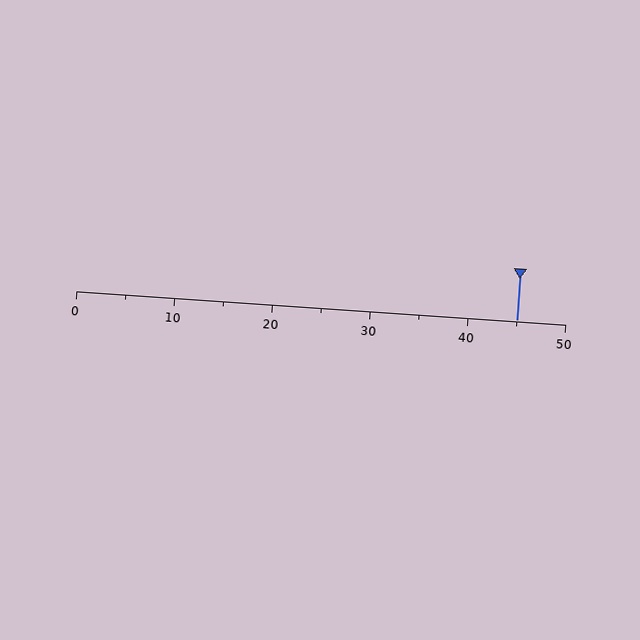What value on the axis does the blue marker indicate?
The marker indicates approximately 45.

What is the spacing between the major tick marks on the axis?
The major ticks are spaced 10 apart.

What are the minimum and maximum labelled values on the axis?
The axis runs from 0 to 50.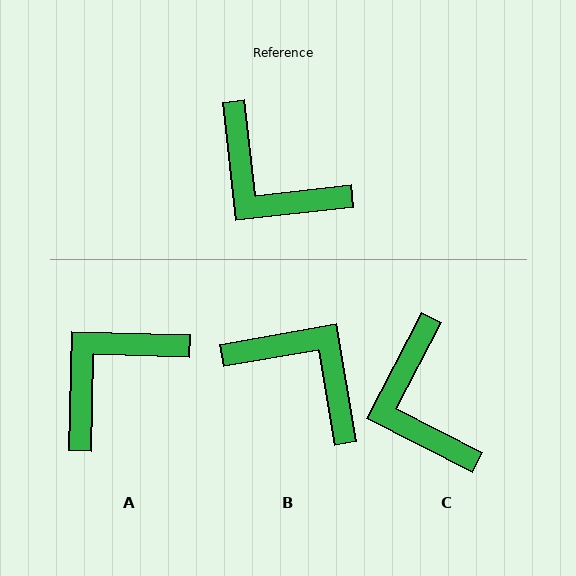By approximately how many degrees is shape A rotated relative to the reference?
Approximately 98 degrees clockwise.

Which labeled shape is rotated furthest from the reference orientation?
B, about 177 degrees away.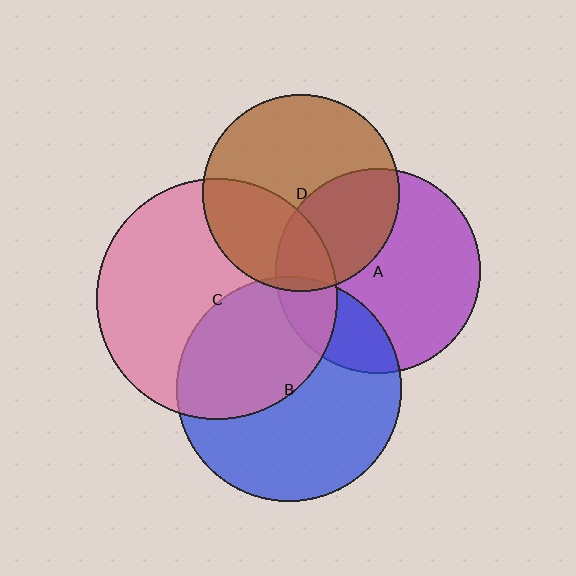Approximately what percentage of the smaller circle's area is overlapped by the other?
Approximately 5%.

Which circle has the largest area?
Circle C (pink).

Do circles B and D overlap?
Yes.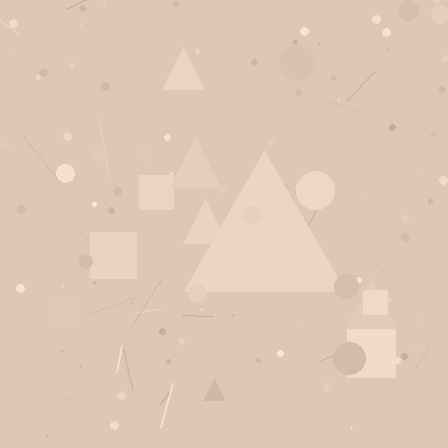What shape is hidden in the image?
A triangle is hidden in the image.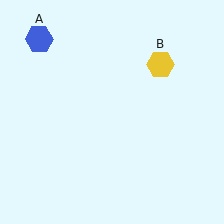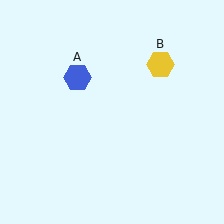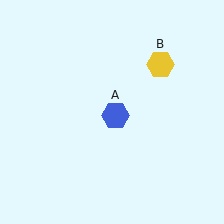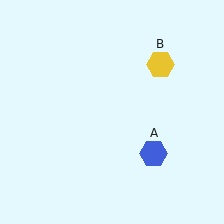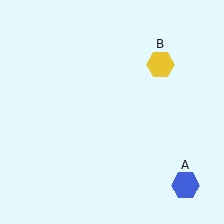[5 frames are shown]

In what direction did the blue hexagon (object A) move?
The blue hexagon (object A) moved down and to the right.